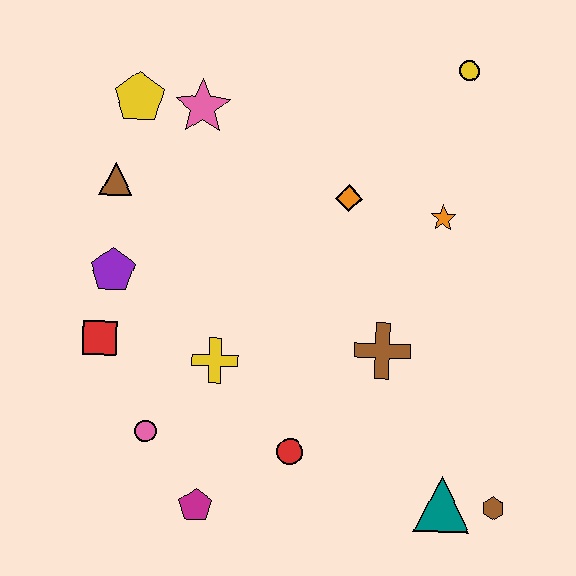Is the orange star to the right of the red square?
Yes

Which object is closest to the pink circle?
The magenta pentagon is closest to the pink circle.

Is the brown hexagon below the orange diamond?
Yes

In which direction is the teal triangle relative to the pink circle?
The teal triangle is to the right of the pink circle.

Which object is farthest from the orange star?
The magenta pentagon is farthest from the orange star.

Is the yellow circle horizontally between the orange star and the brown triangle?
No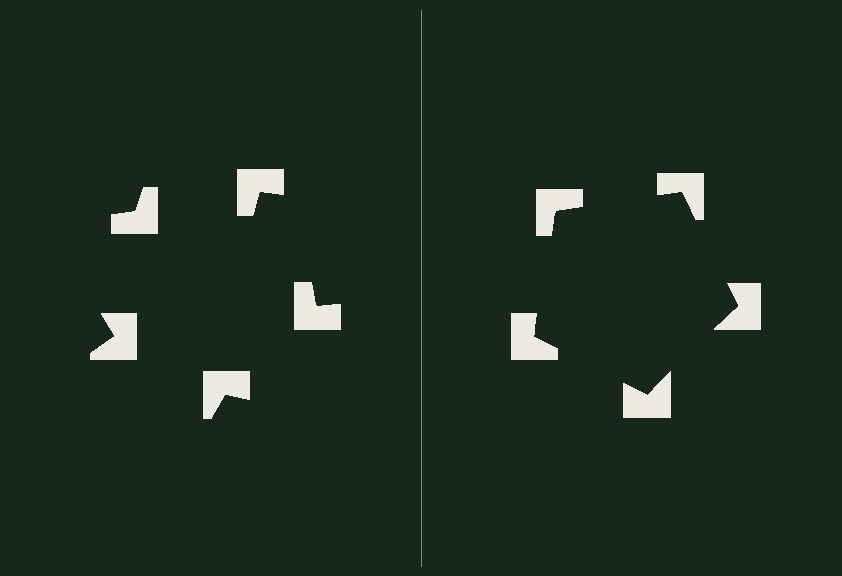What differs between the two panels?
The notched squares are positioned identically on both sides; only the wedge orientations differ. On the right they align to a pentagon; on the left they are misaligned.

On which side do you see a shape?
An illusory pentagon appears on the right side. On the left side the wedge cuts are rotated, so no coherent shape forms.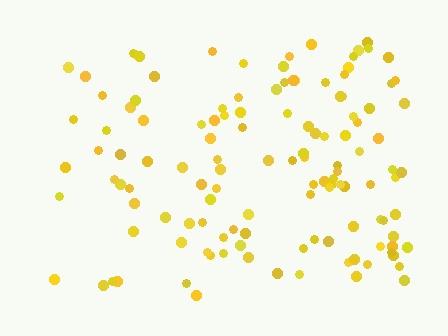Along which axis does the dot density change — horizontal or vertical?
Horizontal.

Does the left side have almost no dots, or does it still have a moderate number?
Still a moderate number, just noticeably fewer than the right.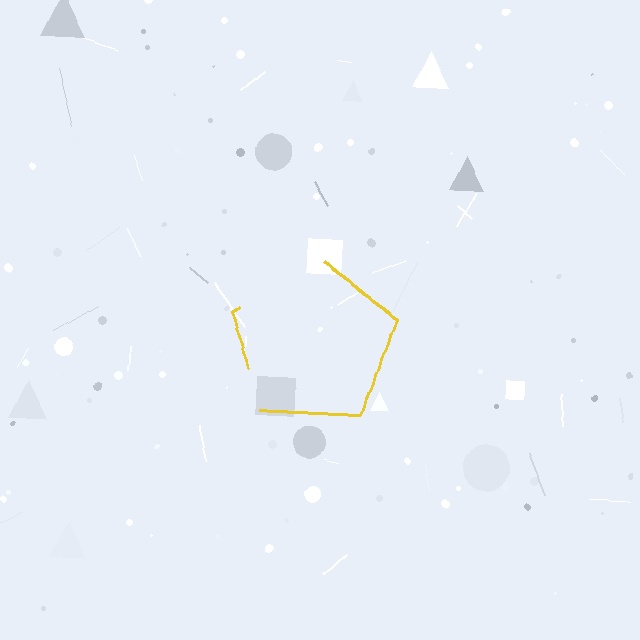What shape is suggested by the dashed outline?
The dashed outline suggests a pentagon.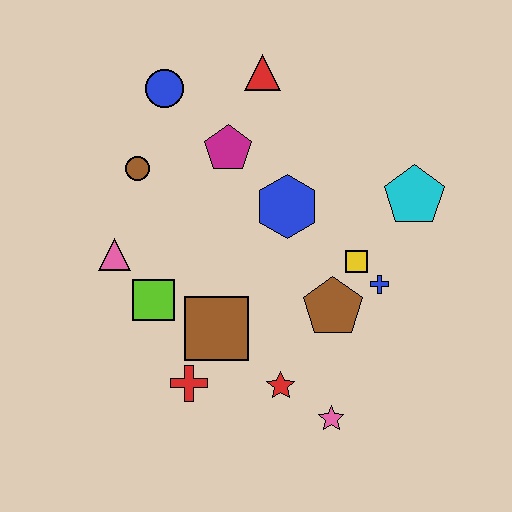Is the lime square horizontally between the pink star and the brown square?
No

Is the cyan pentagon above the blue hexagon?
Yes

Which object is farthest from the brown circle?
The pink star is farthest from the brown circle.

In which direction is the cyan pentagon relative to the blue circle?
The cyan pentagon is to the right of the blue circle.